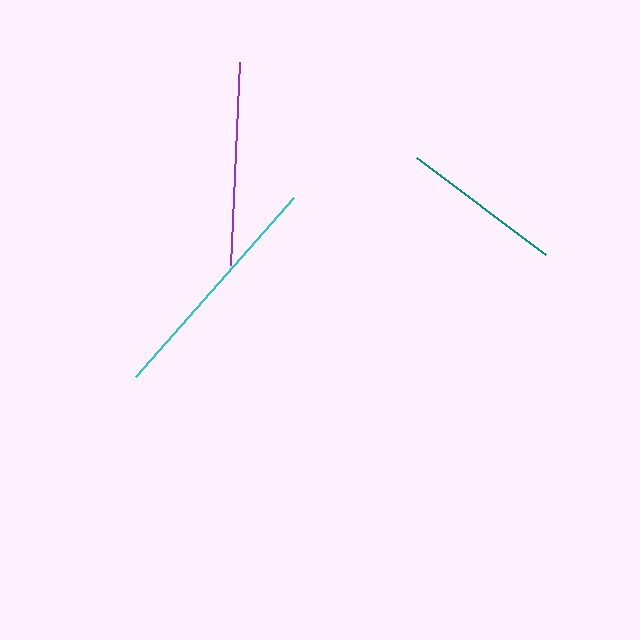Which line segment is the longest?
The cyan line is the longest at approximately 238 pixels.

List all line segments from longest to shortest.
From longest to shortest: cyan, purple, teal.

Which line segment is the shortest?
The teal line is the shortest at approximately 161 pixels.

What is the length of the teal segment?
The teal segment is approximately 161 pixels long.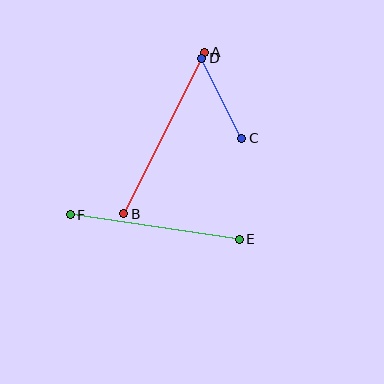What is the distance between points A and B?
The distance is approximately 180 pixels.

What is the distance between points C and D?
The distance is approximately 89 pixels.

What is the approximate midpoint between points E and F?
The midpoint is at approximately (155, 227) pixels.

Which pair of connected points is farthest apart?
Points A and B are farthest apart.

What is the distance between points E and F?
The distance is approximately 171 pixels.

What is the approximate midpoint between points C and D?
The midpoint is at approximately (222, 98) pixels.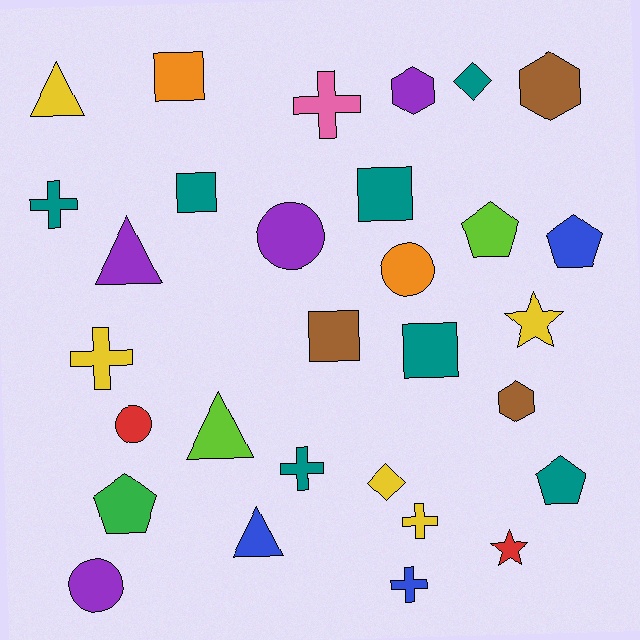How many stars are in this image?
There are 2 stars.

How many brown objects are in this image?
There are 3 brown objects.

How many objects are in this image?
There are 30 objects.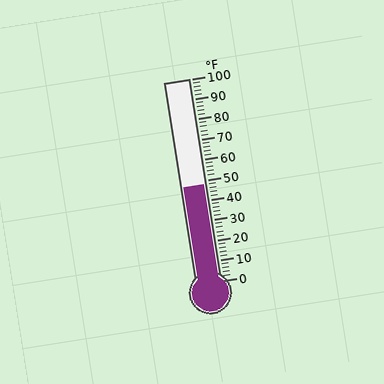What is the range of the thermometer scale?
The thermometer scale ranges from 0°F to 100°F.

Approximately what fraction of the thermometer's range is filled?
The thermometer is filled to approximately 50% of its range.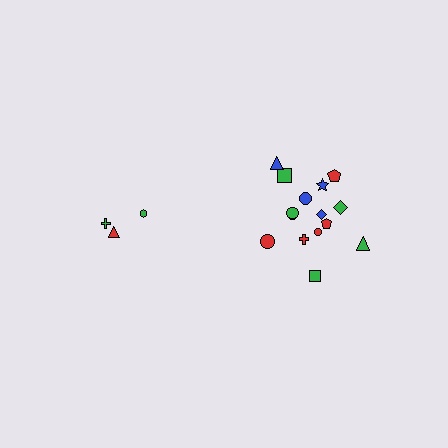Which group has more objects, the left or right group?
The right group.